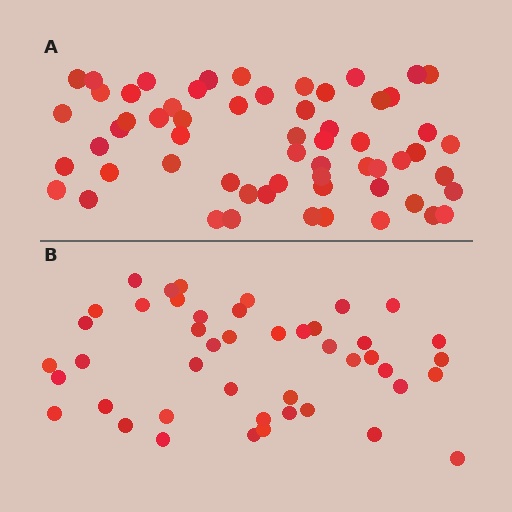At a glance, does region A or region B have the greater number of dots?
Region A (the top region) has more dots.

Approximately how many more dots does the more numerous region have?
Region A has approximately 15 more dots than region B.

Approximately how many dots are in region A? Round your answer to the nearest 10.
About 60 dots.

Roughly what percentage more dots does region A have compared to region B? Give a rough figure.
About 35% more.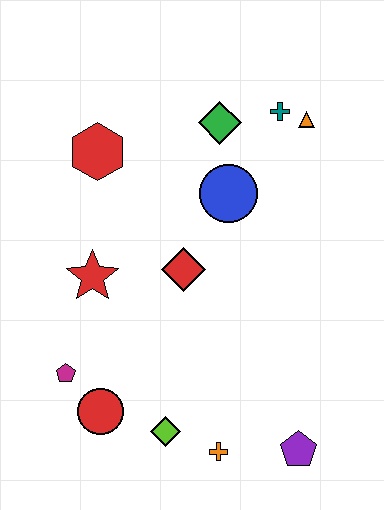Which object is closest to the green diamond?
The teal cross is closest to the green diamond.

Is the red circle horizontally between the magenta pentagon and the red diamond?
Yes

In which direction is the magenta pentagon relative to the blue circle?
The magenta pentagon is below the blue circle.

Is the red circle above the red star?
No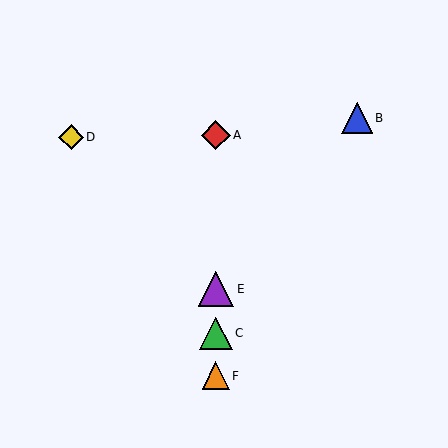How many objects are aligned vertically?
4 objects (A, C, E, F) are aligned vertically.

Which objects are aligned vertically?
Objects A, C, E, F are aligned vertically.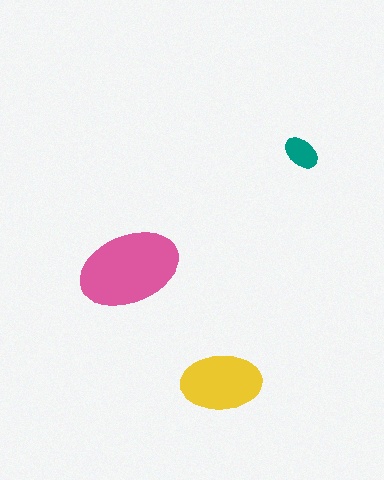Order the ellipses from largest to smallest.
the pink one, the yellow one, the teal one.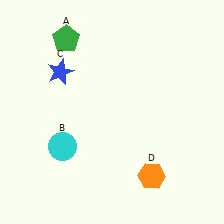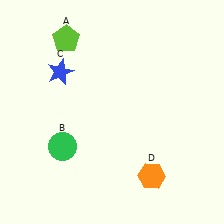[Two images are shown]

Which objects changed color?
A changed from green to lime. B changed from cyan to green.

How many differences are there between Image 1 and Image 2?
There are 2 differences between the two images.